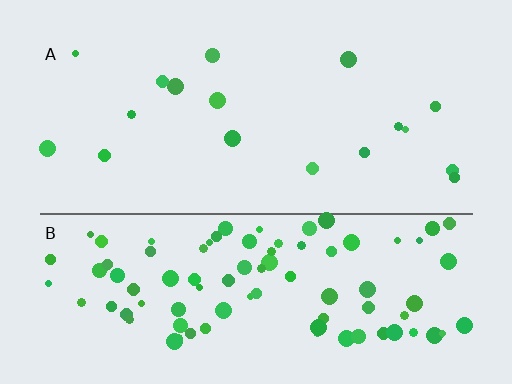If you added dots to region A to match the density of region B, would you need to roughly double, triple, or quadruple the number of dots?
Approximately quadruple.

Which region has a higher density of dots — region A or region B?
B (the bottom).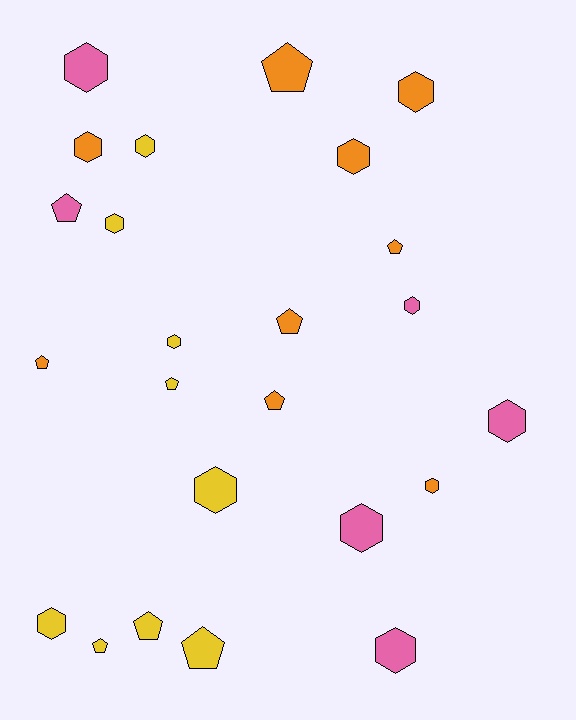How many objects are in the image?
There are 24 objects.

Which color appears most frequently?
Yellow, with 9 objects.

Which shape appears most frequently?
Hexagon, with 14 objects.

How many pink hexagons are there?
There are 5 pink hexagons.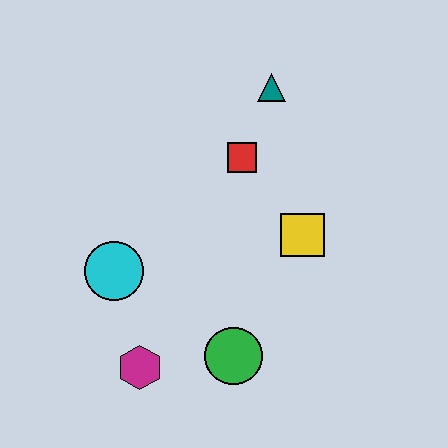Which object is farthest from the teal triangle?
The magenta hexagon is farthest from the teal triangle.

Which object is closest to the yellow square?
The red square is closest to the yellow square.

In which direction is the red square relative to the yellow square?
The red square is above the yellow square.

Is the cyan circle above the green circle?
Yes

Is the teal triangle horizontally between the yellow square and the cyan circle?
Yes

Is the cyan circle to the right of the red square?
No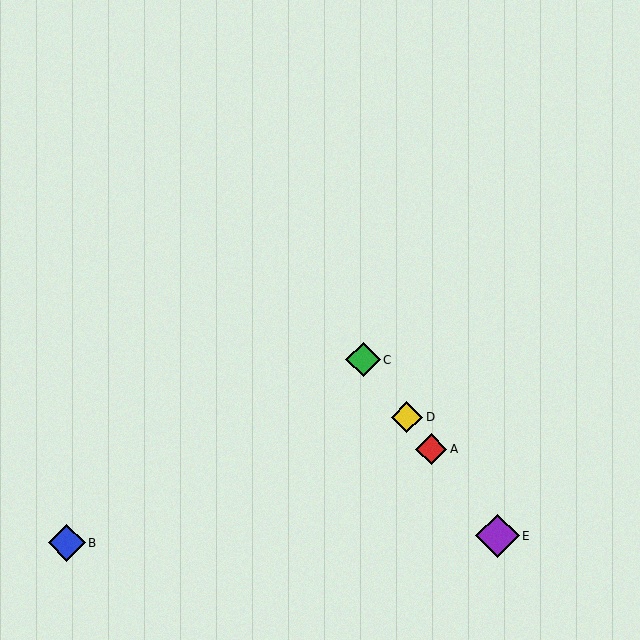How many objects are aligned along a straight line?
4 objects (A, C, D, E) are aligned along a straight line.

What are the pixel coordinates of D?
Object D is at (407, 417).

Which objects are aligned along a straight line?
Objects A, C, D, E are aligned along a straight line.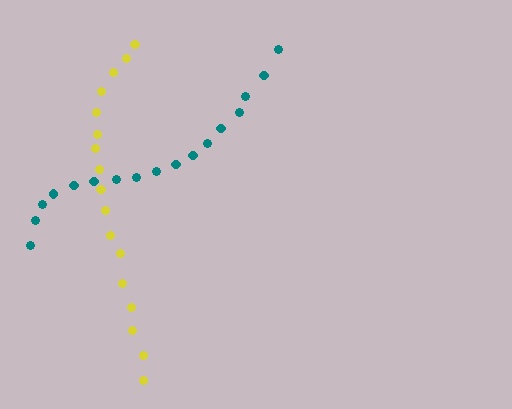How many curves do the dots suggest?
There are 2 distinct paths.